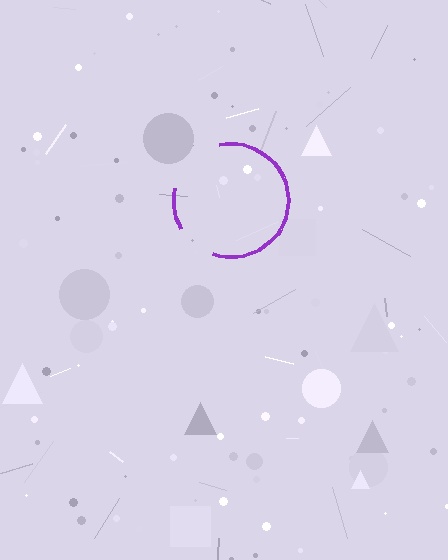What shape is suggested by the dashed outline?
The dashed outline suggests a circle.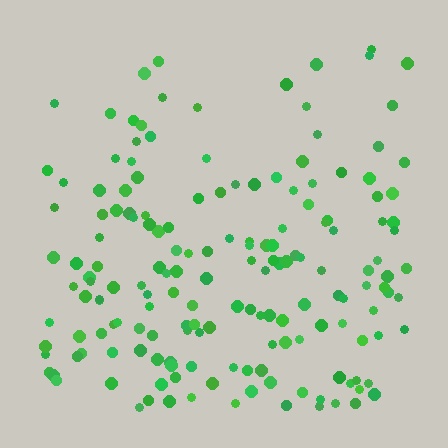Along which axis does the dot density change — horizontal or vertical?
Vertical.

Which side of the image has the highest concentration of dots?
The bottom.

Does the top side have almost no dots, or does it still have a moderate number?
Still a moderate number, just noticeably fewer than the bottom.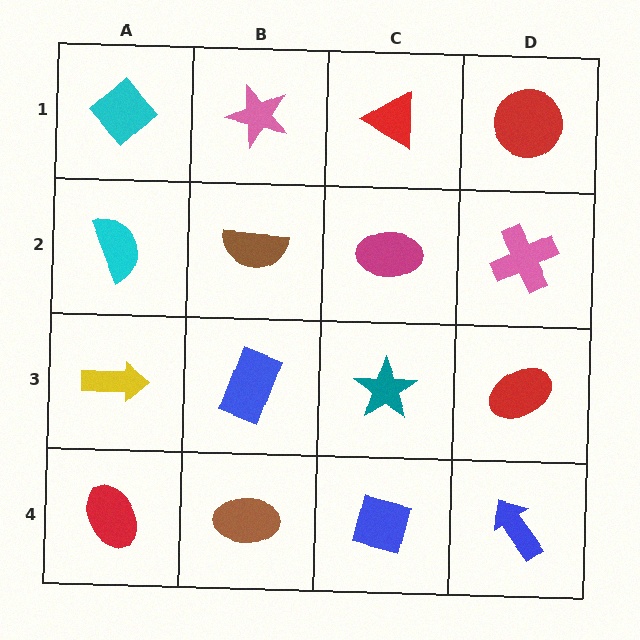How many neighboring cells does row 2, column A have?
3.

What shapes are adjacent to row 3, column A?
A cyan semicircle (row 2, column A), a red ellipse (row 4, column A), a blue rectangle (row 3, column B).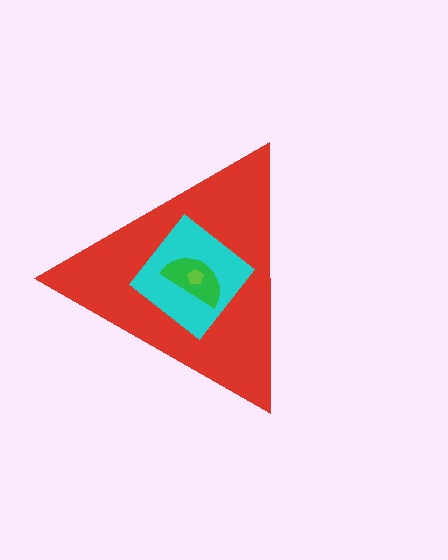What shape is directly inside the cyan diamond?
The green semicircle.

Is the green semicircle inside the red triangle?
Yes.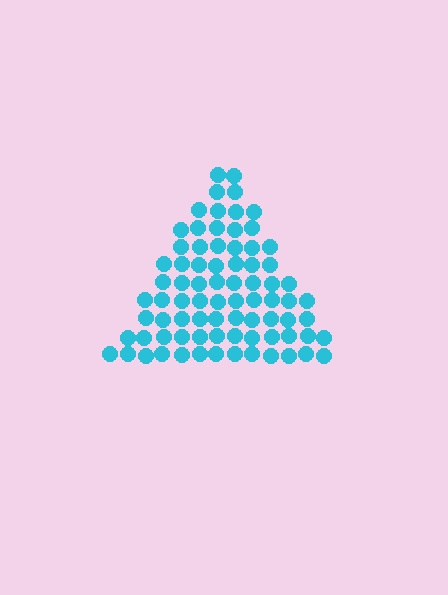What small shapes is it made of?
It is made of small circles.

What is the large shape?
The large shape is a triangle.